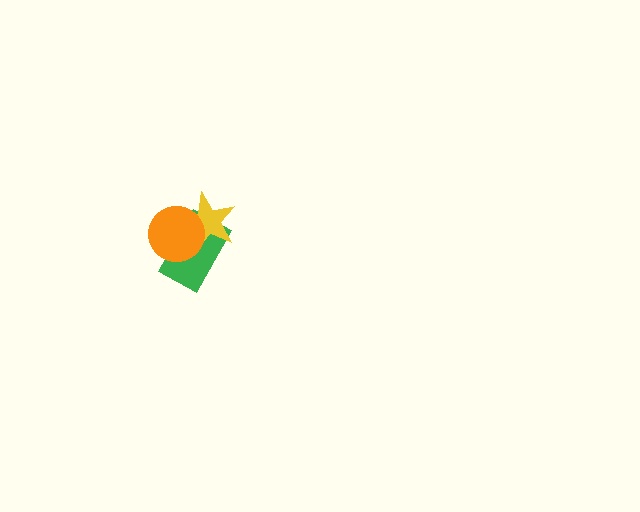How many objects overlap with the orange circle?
2 objects overlap with the orange circle.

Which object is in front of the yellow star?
The orange circle is in front of the yellow star.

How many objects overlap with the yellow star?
2 objects overlap with the yellow star.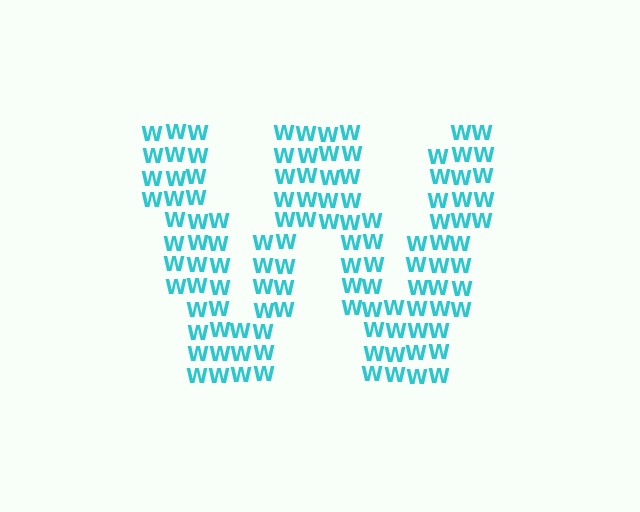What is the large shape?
The large shape is the letter W.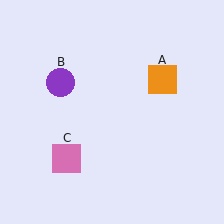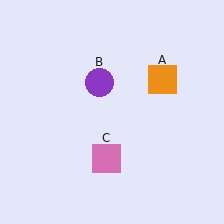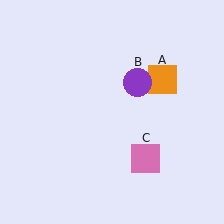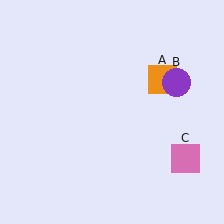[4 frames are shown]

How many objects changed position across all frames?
2 objects changed position: purple circle (object B), pink square (object C).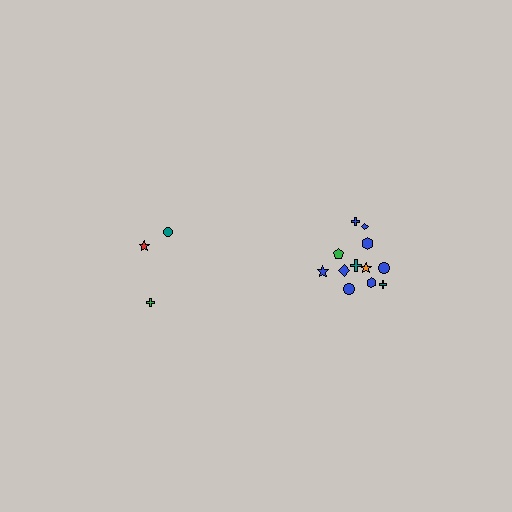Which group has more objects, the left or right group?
The right group.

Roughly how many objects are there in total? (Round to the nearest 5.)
Roughly 15 objects in total.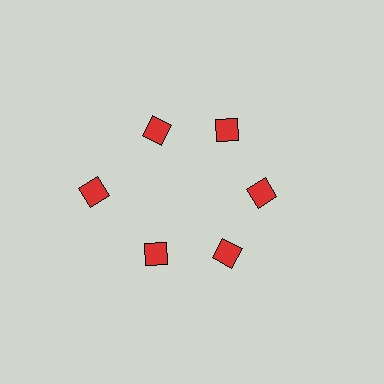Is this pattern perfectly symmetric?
No. The 6 red diamonds are arranged in a ring, but one element near the 9 o'clock position is pushed outward from the center, breaking the 6-fold rotational symmetry.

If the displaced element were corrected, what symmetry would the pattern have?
It would have 6-fold rotational symmetry — the pattern would map onto itself every 60 degrees.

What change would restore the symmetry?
The symmetry would be restored by moving it inward, back onto the ring so that all 6 diamonds sit at equal angles and equal distance from the center.